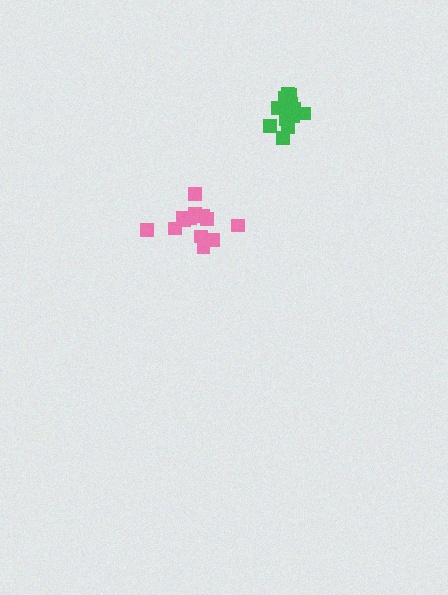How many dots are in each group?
Group 1: 14 dots, Group 2: 13 dots (27 total).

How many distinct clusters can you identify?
There are 2 distinct clusters.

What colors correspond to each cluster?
The clusters are colored: green, pink.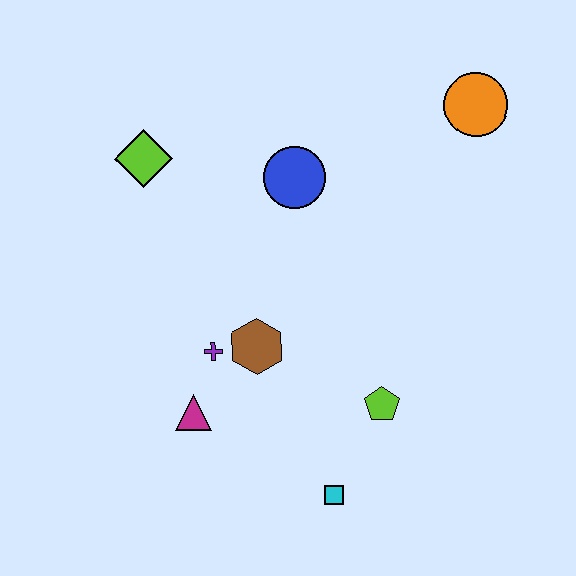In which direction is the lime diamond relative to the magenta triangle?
The lime diamond is above the magenta triangle.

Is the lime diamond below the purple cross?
No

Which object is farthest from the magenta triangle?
The orange circle is farthest from the magenta triangle.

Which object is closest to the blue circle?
The lime diamond is closest to the blue circle.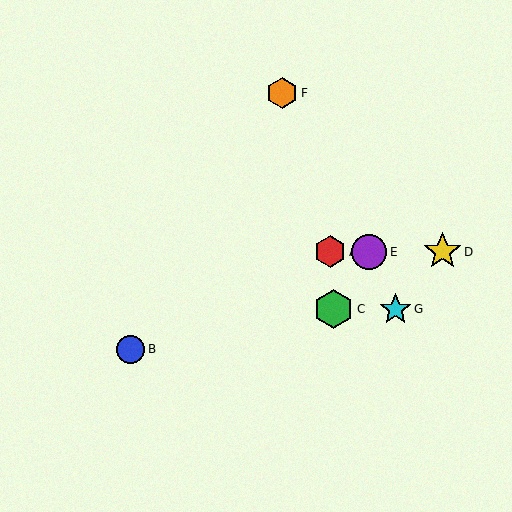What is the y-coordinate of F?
Object F is at y≈93.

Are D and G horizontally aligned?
No, D is at y≈252 and G is at y≈310.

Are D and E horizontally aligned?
Yes, both are at y≈252.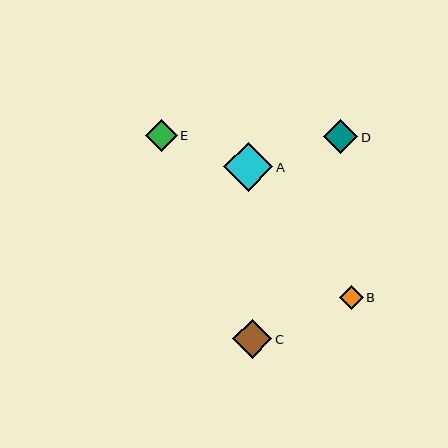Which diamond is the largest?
Diamond A is the largest with a size of approximately 49 pixels.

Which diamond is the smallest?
Diamond B is the smallest with a size of approximately 24 pixels.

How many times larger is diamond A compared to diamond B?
Diamond A is approximately 2.1 times the size of diamond B.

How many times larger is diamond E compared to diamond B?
Diamond E is approximately 1.3 times the size of diamond B.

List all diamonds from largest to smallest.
From largest to smallest: A, C, D, E, B.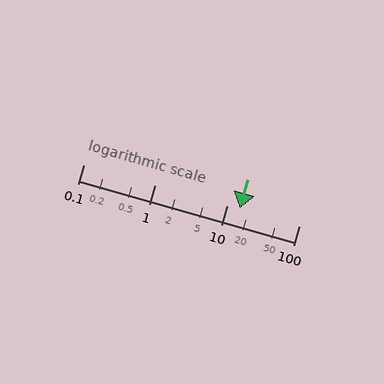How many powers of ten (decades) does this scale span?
The scale spans 3 decades, from 0.1 to 100.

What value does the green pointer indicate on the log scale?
The pointer indicates approximately 15.